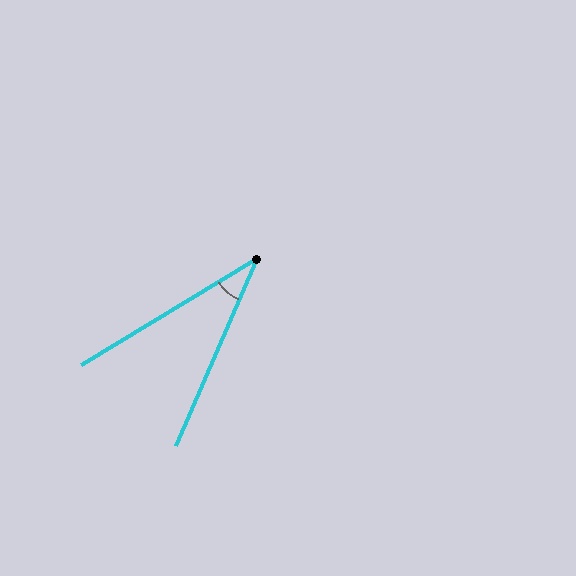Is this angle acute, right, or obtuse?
It is acute.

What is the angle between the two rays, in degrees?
Approximately 35 degrees.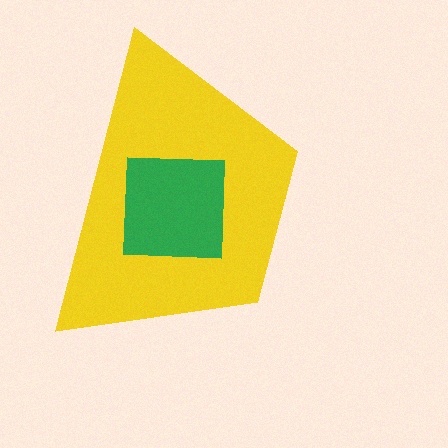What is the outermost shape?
The yellow trapezoid.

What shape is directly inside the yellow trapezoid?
The green square.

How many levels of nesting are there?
2.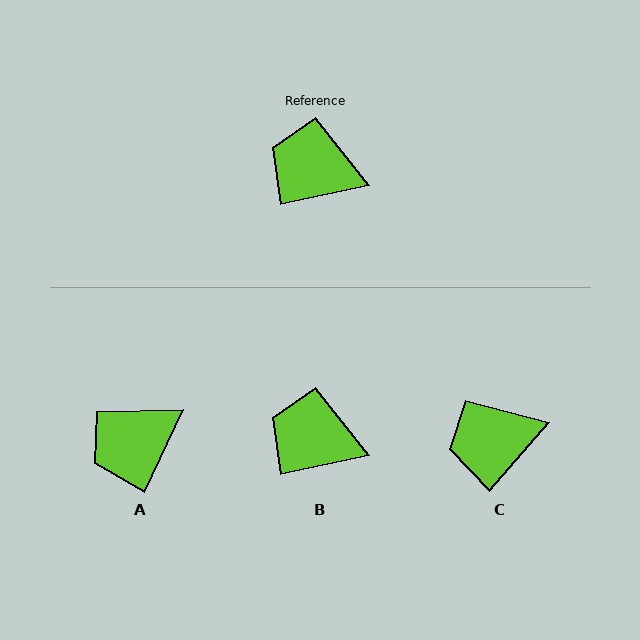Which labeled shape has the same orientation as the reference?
B.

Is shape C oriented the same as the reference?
No, it is off by about 37 degrees.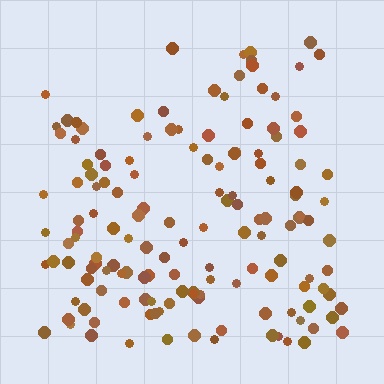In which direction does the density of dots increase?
From top to bottom, with the bottom side densest.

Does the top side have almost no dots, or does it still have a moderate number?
Still a moderate number, just noticeably fewer than the bottom.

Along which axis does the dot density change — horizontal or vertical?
Vertical.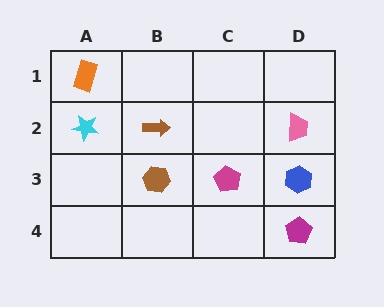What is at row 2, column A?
A cyan star.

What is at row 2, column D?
A pink trapezoid.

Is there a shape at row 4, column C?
No, that cell is empty.